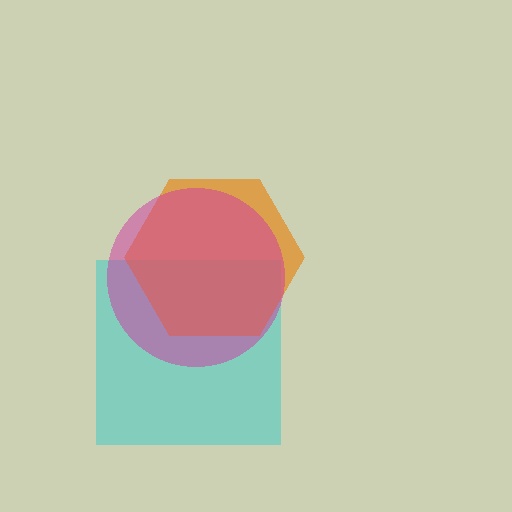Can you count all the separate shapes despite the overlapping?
Yes, there are 3 separate shapes.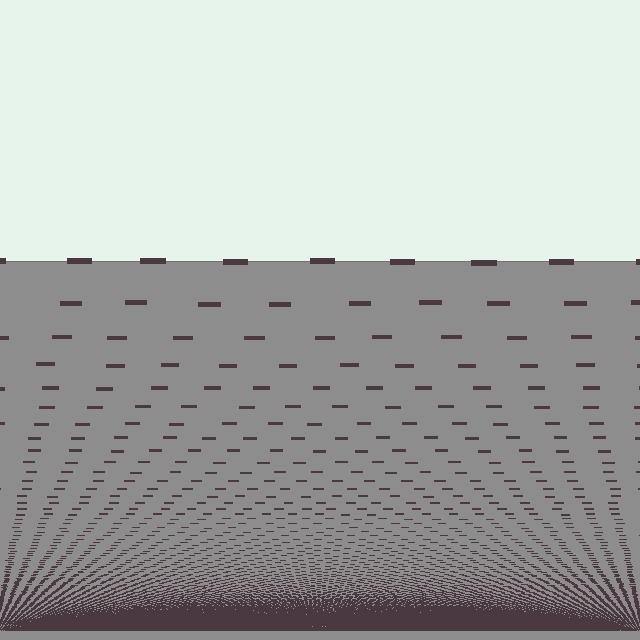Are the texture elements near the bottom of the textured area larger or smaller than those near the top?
Smaller. The gradient is inverted — elements near the bottom are smaller and denser.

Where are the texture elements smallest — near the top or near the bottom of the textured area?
Near the bottom.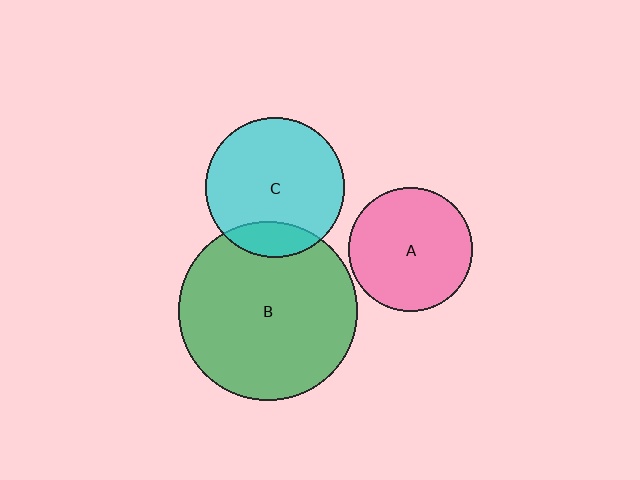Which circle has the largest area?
Circle B (green).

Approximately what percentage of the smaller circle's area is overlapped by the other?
Approximately 15%.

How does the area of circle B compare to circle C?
Approximately 1.7 times.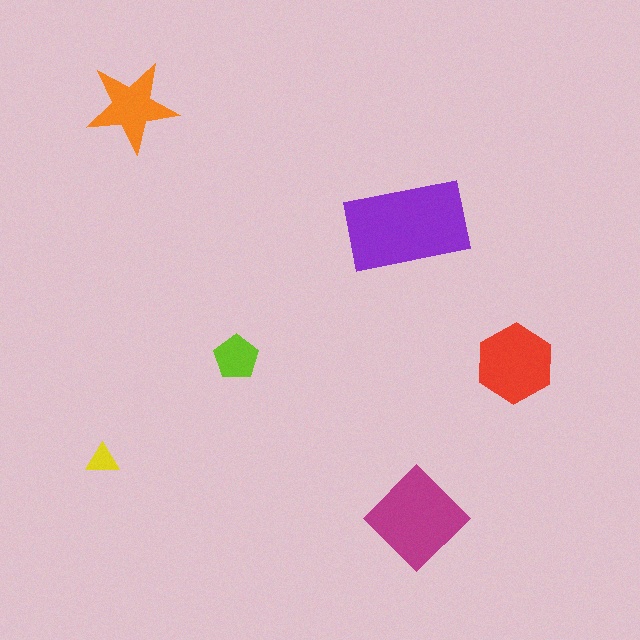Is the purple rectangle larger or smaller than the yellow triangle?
Larger.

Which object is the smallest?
The yellow triangle.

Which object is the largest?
The purple rectangle.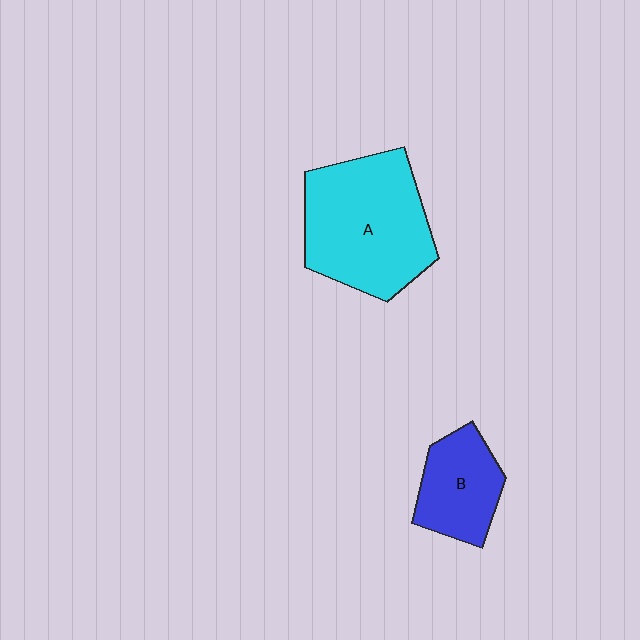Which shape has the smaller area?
Shape B (blue).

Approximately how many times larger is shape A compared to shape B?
Approximately 2.0 times.